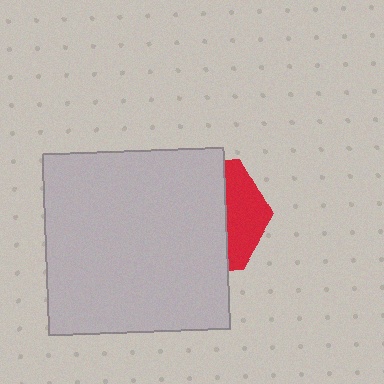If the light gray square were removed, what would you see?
You would see the complete red hexagon.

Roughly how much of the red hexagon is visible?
A small part of it is visible (roughly 33%).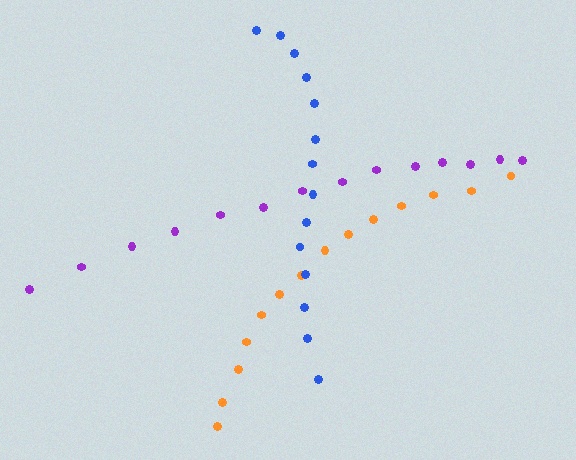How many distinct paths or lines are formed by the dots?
There are 3 distinct paths.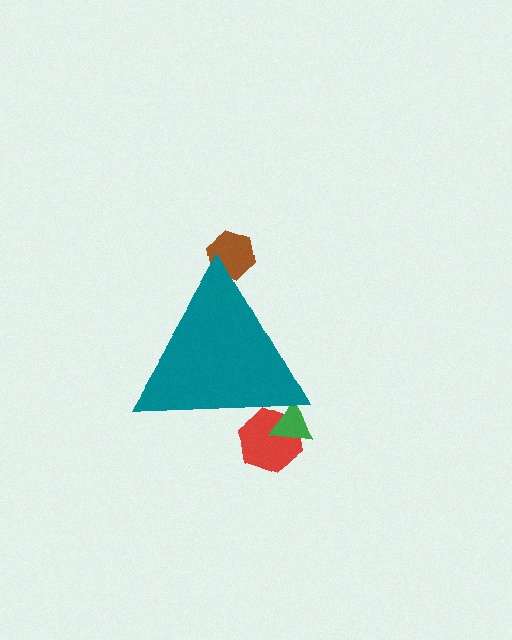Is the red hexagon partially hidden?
Yes, the red hexagon is partially hidden behind the teal triangle.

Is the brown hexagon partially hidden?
Yes, the brown hexagon is partially hidden behind the teal triangle.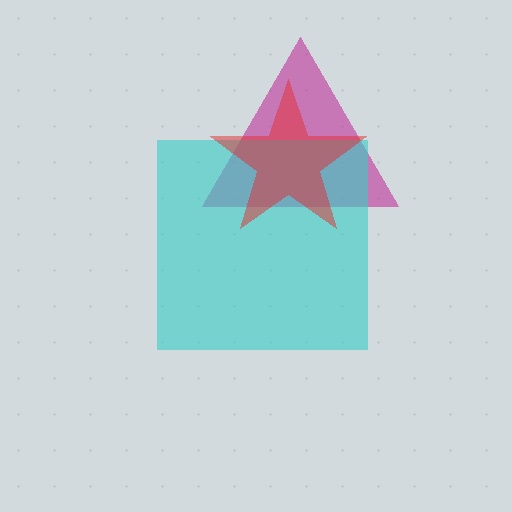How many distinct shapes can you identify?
There are 3 distinct shapes: a magenta triangle, a cyan square, a red star.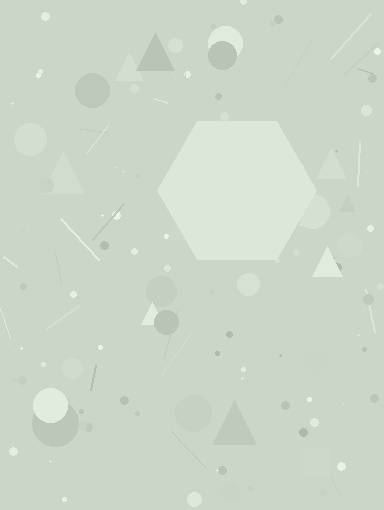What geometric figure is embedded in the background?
A hexagon is embedded in the background.